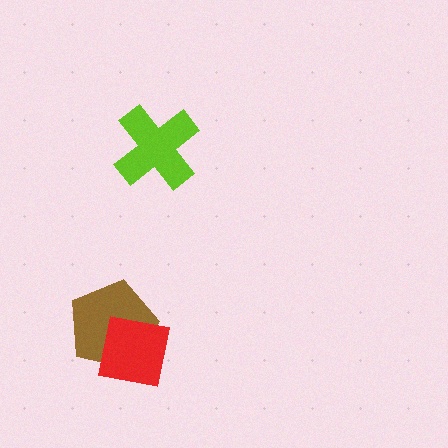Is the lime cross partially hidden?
No, no other shape covers it.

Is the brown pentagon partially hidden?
Yes, it is partially covered by another shape.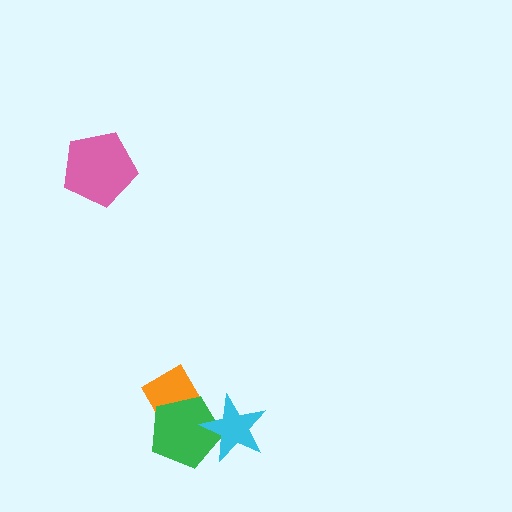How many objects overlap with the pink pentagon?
0 objects overlap with the pink pentagon.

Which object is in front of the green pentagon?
The cyan star is in front of the green pentagon.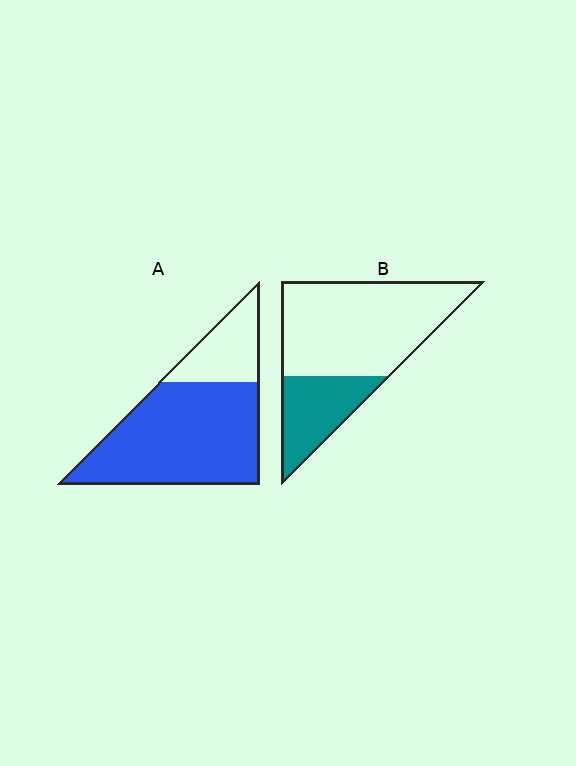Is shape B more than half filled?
No.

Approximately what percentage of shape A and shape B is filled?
A is approximately 75% and B is approximately 30%.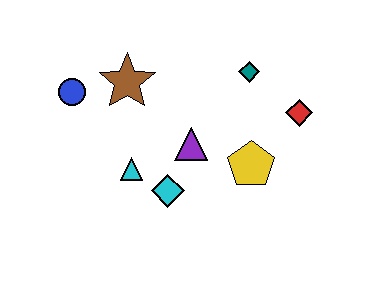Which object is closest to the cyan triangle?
The cyan diamond is closest to the cyan triangle.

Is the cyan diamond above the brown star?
No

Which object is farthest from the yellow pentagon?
The blue circle is farthest from the yellow pentagon.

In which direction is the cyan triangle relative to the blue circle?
The cyan triangle is below the blue circle.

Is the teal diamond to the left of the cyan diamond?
No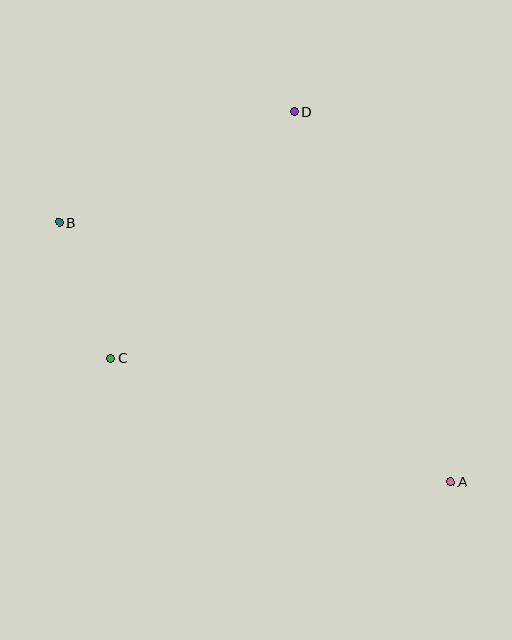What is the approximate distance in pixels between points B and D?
The distance between B and D is approximately 260 pixels.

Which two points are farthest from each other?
Points A and B are farthest from each other.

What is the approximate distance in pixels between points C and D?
The distance between C and D is approximately 307 pixels.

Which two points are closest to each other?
Points B and C are closest to each other.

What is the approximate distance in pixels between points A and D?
The distance between A and D is approximately 402 pixels.